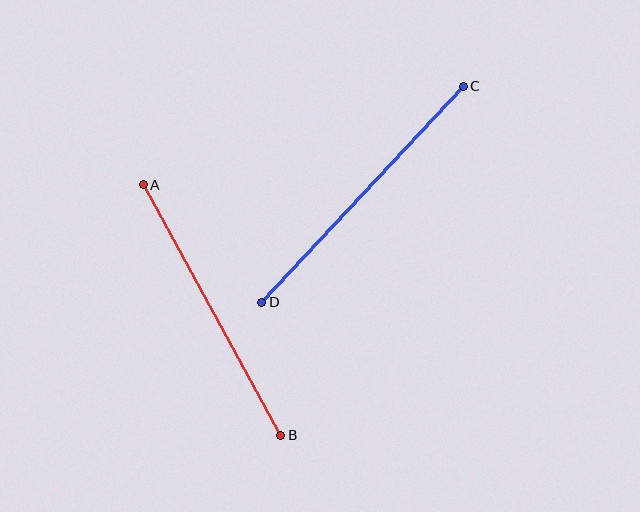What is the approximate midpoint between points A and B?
The midpoint is at approximately (212, 310) pixels.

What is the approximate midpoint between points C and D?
The midpoint is at approximately (362, 194) pixels.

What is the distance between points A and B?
The distance is approximately 286 pixels.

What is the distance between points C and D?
The distance is approximately 295 pixels.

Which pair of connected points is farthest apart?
Points C and D are farthest apart.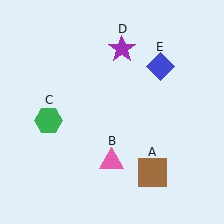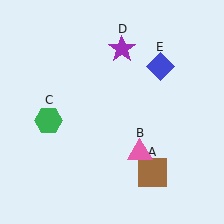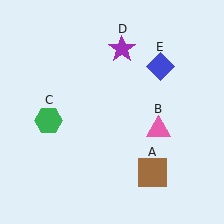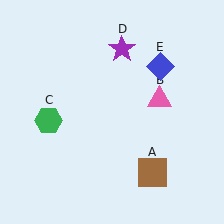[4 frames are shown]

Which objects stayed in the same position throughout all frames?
Brown square (object A) and green hexagon (object C) and purple star (object D) and blue diamond (object E) remained stationary.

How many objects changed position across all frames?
1 object changed position: pink triangle (object B).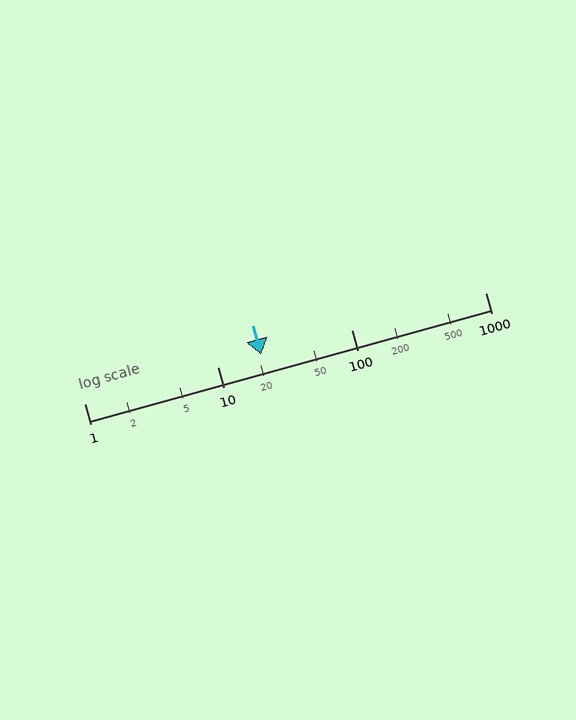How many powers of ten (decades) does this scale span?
The scale spans 3 decades, from 1 to 1000.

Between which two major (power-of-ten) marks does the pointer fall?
The pointer is between 10 and 100.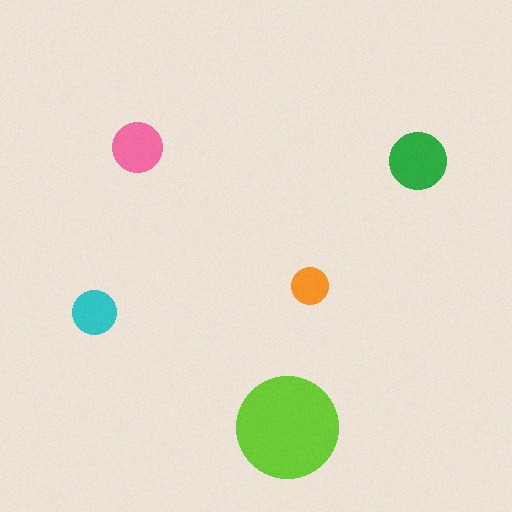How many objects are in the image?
There are 5 objects in the image.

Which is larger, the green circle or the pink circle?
The green one.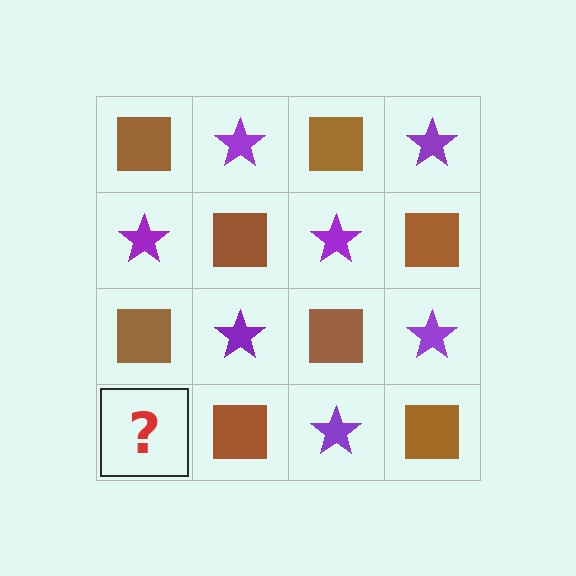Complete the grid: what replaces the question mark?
The question mark should be replaced with a purple star.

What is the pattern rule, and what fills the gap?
The rule is that it alternates brown square and purple star in a checkerboard pattern. The gap should be filled with a purple star.